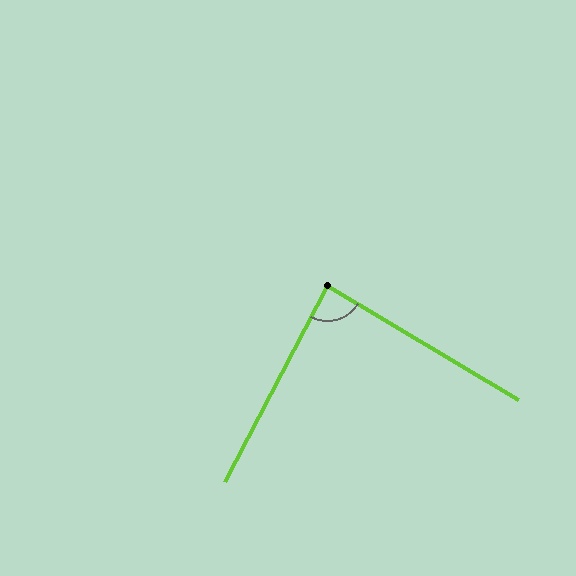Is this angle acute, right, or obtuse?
It is approximately a right angle.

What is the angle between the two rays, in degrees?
Approximately 87 degrees.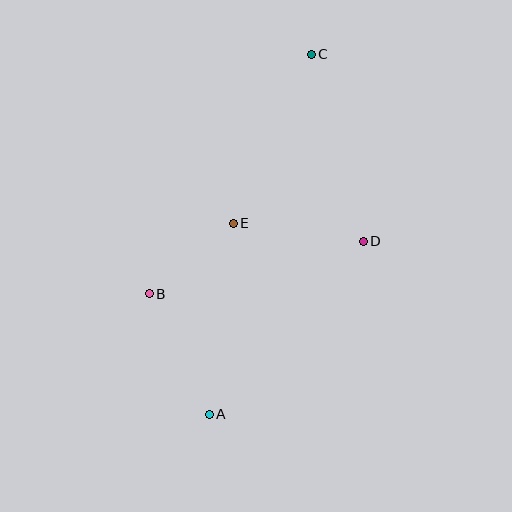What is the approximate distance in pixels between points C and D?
The distance between C and D is approximately 194 pixels.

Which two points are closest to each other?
Points B and E are closest to each other.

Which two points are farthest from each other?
Points A and C are farthest from each other.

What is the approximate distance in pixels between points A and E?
The distance between A and E is approximately 192 pixels.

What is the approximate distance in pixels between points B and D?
The distance between B and D is approximately 220 pixels.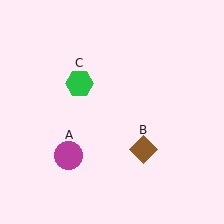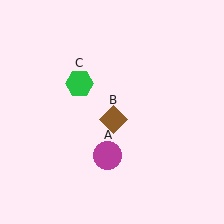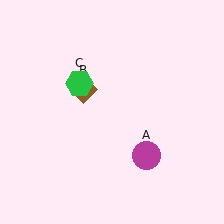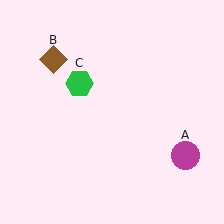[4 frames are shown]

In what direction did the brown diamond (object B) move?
The brown diamond (object B) moved up and to the left.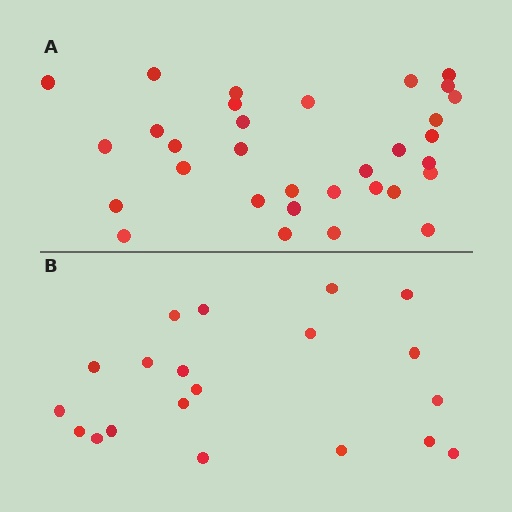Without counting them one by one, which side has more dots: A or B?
Region A (the top region) has more dots.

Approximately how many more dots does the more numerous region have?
Region A has roughly 12 or so more dots than region B.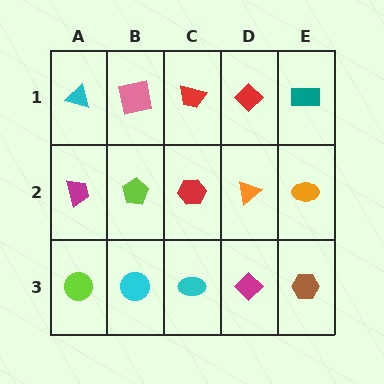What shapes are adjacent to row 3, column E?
An orange ellipse (row 2, column E), a magenta diamond (row 3, column D).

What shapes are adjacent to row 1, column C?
A red hexagon (row 2, column C), a pink square (row 1, column B), a red diamond (row 1, column D).